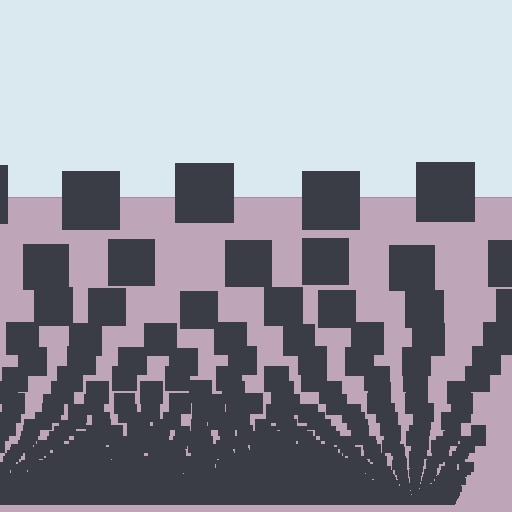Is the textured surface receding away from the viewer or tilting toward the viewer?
The surface appears to tilt toward the viewer. Texture elements get larger and sparser toward the top.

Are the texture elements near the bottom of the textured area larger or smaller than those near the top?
Smaller. The gradient is inverted — elements near the bottom are smaller and denser.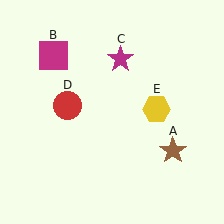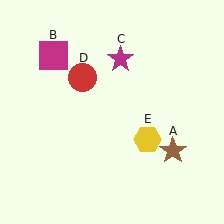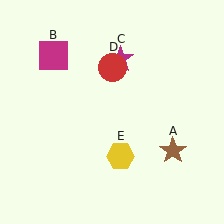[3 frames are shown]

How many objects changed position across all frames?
2 objects changed position: red circle (object D), yellow hexagon (object E).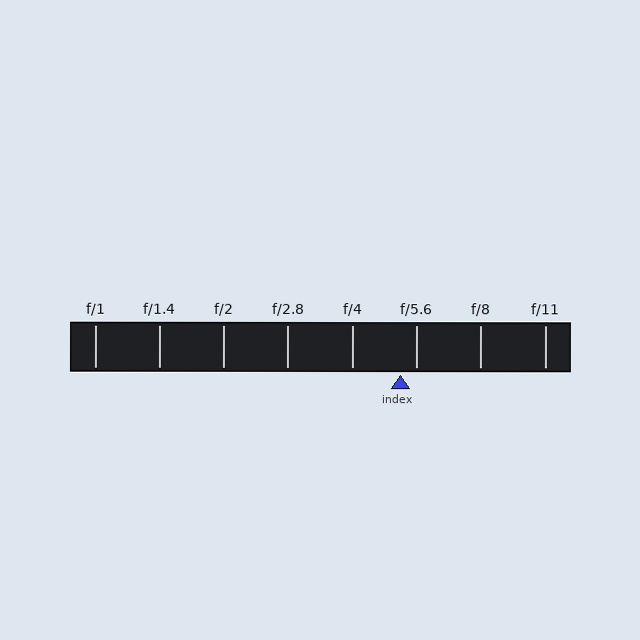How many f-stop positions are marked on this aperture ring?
There are 8 f-stop positions marked.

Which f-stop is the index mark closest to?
The index mark is closest to f/5.6.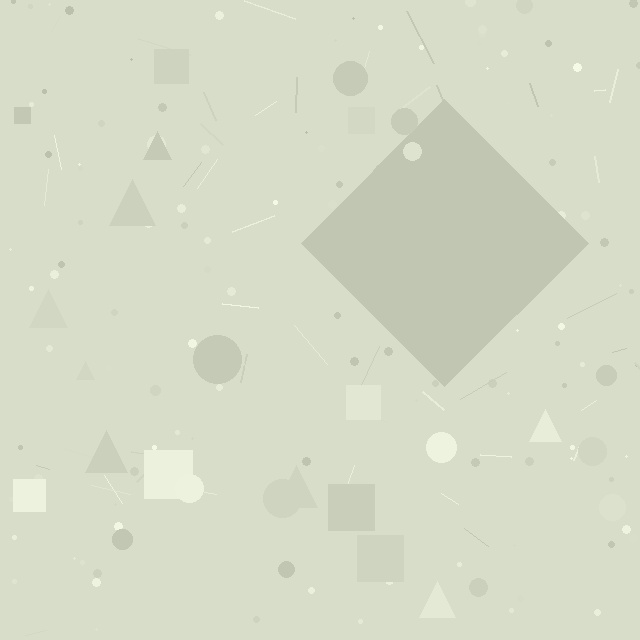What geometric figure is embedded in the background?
A diamond is embedded in the background.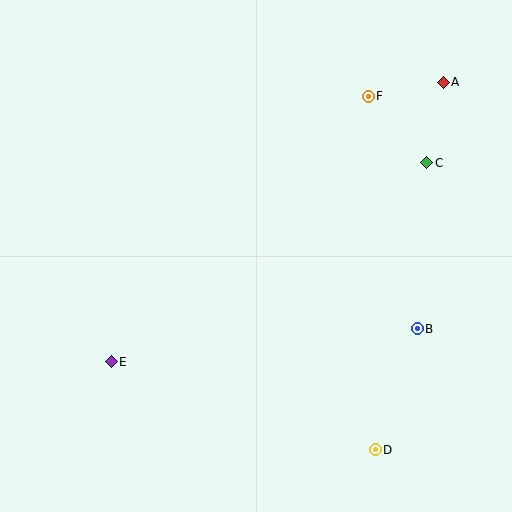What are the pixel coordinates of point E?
Point E is at (111, 362).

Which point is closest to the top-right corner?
Point A is closest to the top-right corner.